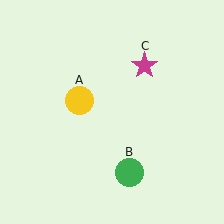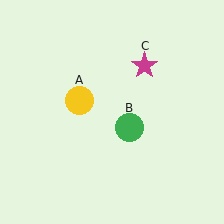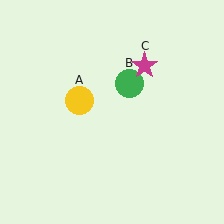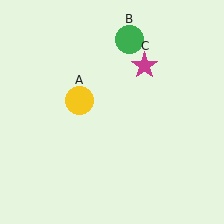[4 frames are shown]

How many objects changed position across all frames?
1 object changed position: green circle (object B).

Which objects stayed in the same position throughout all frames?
Yellow circle (object A) and magenta star (object C) remained stationary.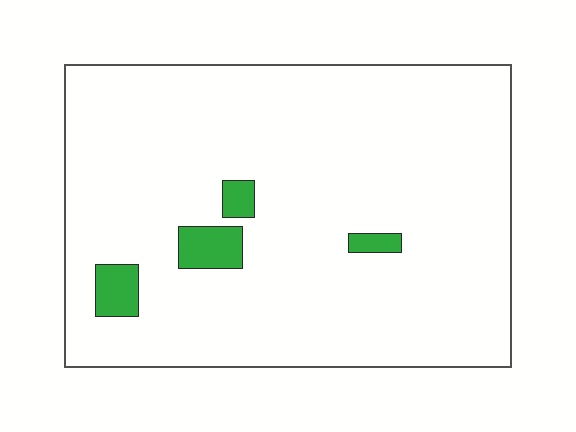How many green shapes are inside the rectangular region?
4.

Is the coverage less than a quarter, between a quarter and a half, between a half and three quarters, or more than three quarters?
Less than a quarter.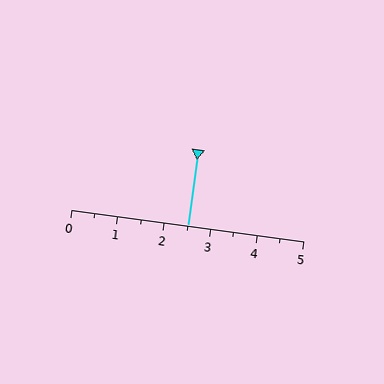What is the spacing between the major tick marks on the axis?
The major ticks are spaced 1 apart.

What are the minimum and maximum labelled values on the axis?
The axis runs from 0 to 5.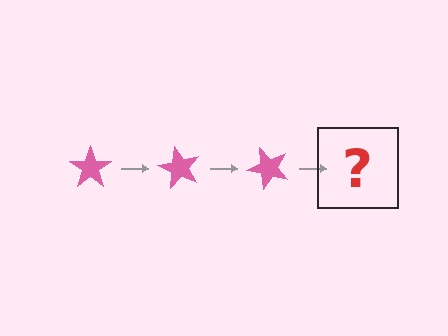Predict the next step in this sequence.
The next step is a pink star rotated 180 degrees.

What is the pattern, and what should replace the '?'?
The pattern is that the star rotates 60 degrees each step. The '?' should be a pink star rotated 180 degrees.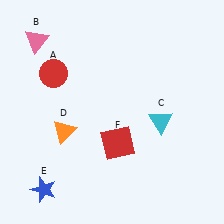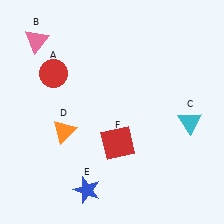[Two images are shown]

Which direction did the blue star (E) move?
The blue star (E) moved right.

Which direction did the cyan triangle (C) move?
The cyan triangle (C) moved right.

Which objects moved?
The objects that moved are: the cyan triangle (C), the blue star (E).